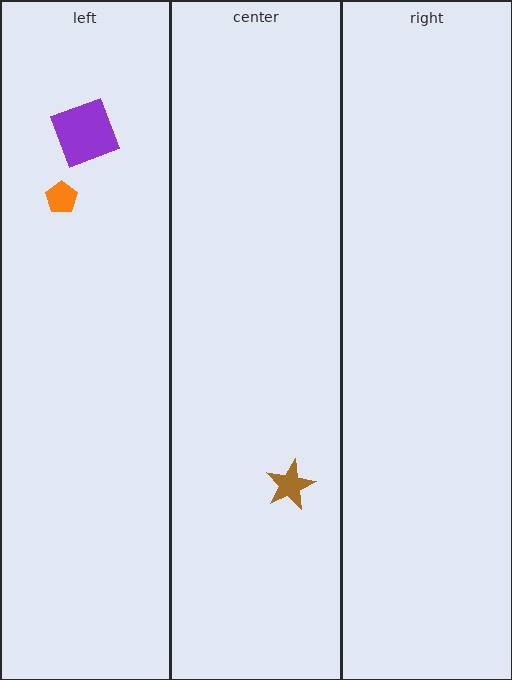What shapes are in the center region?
The brown star.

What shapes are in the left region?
The orange pentagon, the purple square.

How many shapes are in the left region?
2.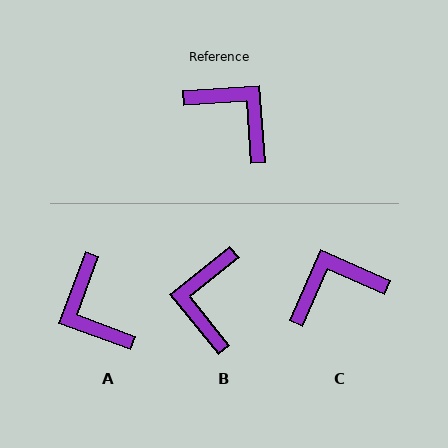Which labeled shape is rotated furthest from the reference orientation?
A, about 156 degrees away.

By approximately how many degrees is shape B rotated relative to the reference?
Approximately 125 degrees counter-clockwise.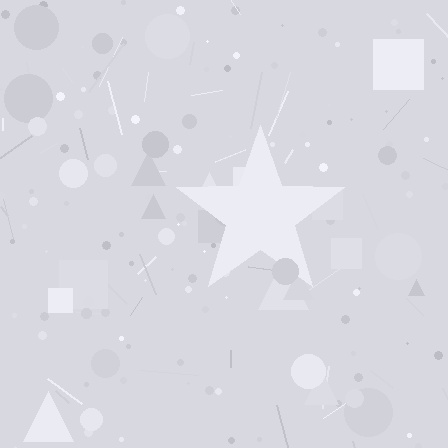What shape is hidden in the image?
A star is hidden in the image.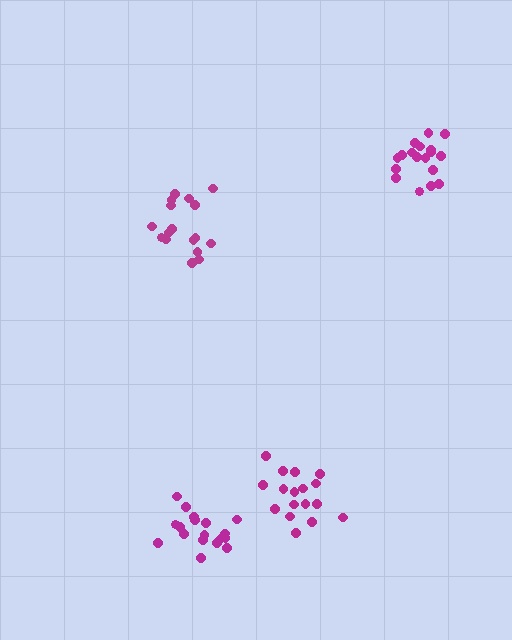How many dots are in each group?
Group 1: 17 dots, Group 2: 18 dots, Group 3: 17 dots, Group 4: 18 dots (70 total).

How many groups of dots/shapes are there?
There are 4 groups.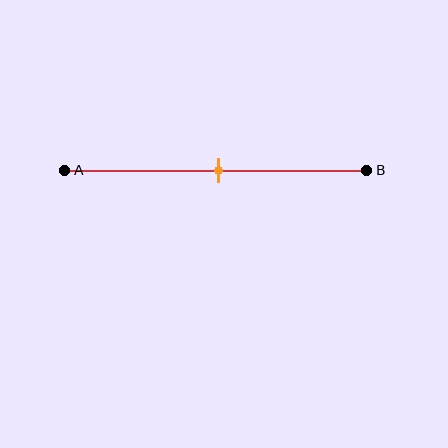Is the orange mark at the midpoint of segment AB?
Yes, the mark is approximately at the midpoint.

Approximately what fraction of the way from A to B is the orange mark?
The orange mark is approximately 50% of the way from A to B.